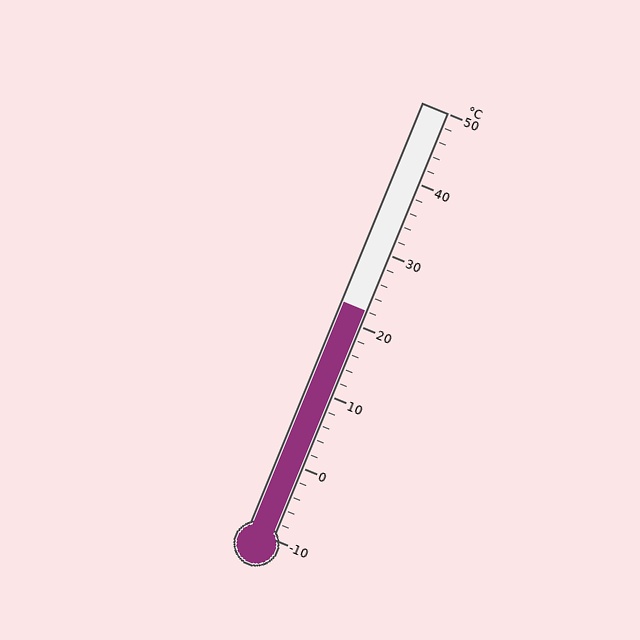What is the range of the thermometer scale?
The thermometer scale ranges from -10°C to 50°C.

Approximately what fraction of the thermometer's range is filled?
The thermometer is filled to approximately 55% of its range.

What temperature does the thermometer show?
The thermometer shows approximately 22°C.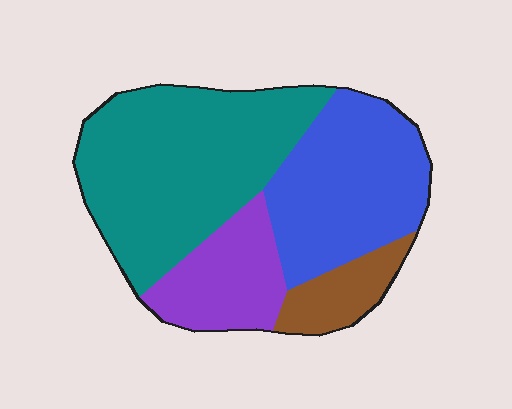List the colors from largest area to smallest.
From largest to smallest: teal, blue, purple, brown.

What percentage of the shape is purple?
Purple covers about 15% of the shape.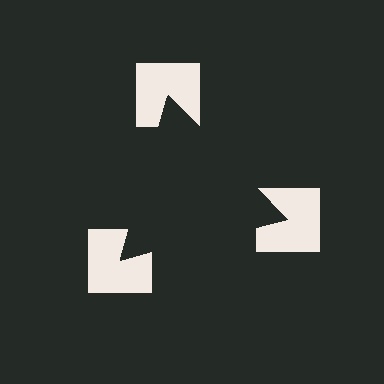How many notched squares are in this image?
There are 3 — one at each vertex of the illusory triangle.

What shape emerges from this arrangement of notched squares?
An illusory triangle — its edges are inferred from the aligned wedge cuts in the notched squares, not physically drawn.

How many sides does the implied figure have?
3 sides.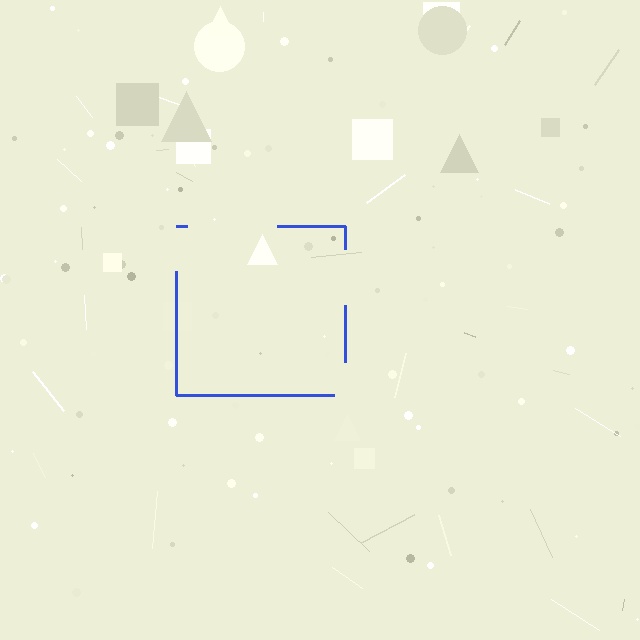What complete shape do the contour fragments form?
The contour fragments form a square.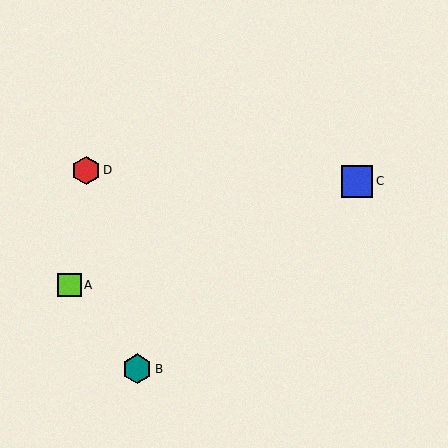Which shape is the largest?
The blue square (labeled C) is the largest.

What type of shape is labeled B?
Shape B is a teal hexagon.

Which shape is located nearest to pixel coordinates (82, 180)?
The red hexagon (labeled D) at (86, 170) is nearest to that location.